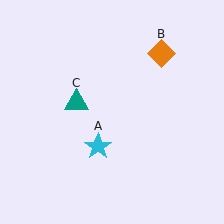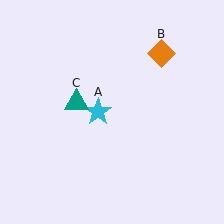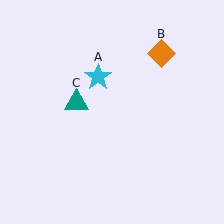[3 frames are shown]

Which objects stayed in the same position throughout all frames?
Orange diamond (object B) and teal triangle (object C) remained stationary.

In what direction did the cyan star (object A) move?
The cyan star (object A) moved up.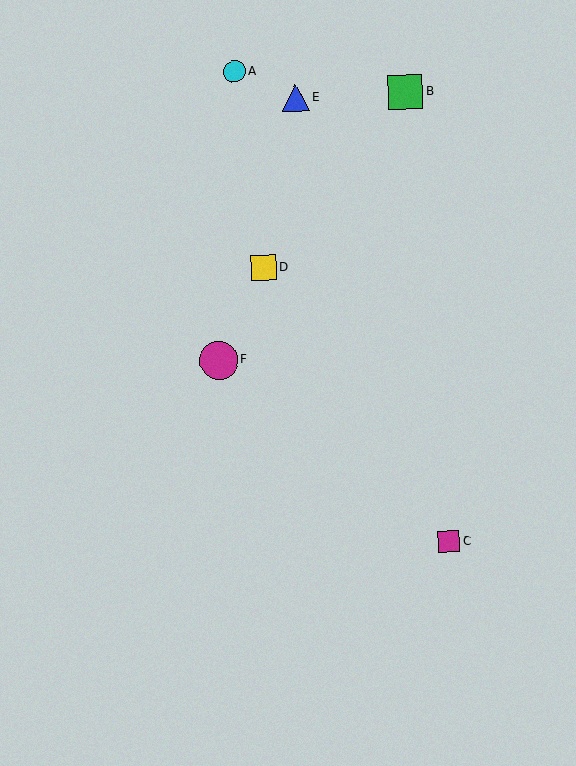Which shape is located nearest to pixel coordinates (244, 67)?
The cyan circle (labeled A) at (235, 71) is nearest to that location.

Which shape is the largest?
The magenta circle (labeled F) is the largest.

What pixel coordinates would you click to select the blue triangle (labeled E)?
Click at (296, 98) to select the blue triangle E.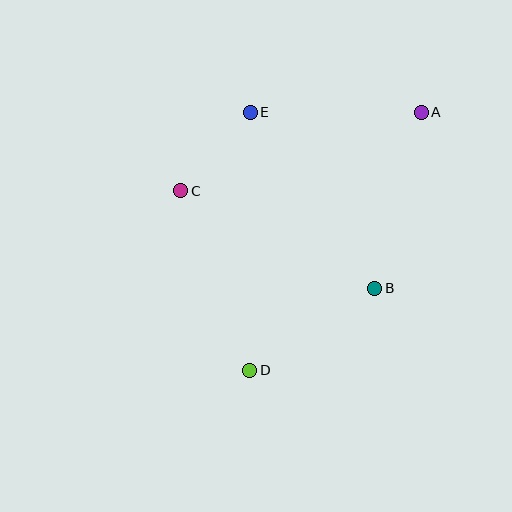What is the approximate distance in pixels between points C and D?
The distance between C and D is approximately 192 pixels.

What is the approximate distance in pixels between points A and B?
The distance between A and B is approximately 182 pixels.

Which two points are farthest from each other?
Points A and D are farthest from each other.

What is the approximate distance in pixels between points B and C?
The distance between B and C is approximately 217 pixels.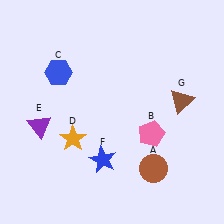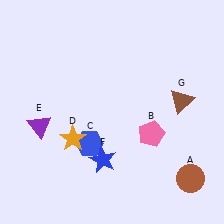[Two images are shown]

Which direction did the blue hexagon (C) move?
The blue hexagon (C) moved down.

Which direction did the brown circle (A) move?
The brown circle (A) moved right.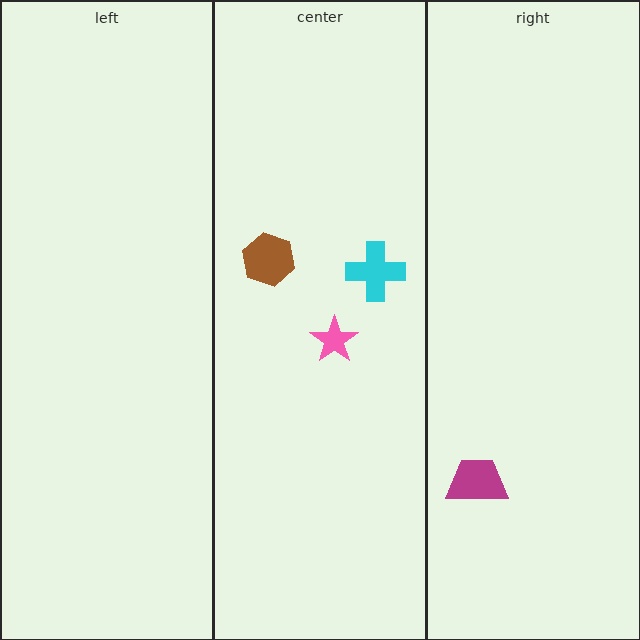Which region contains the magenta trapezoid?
The right region.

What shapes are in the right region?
The magenta trapezoid.